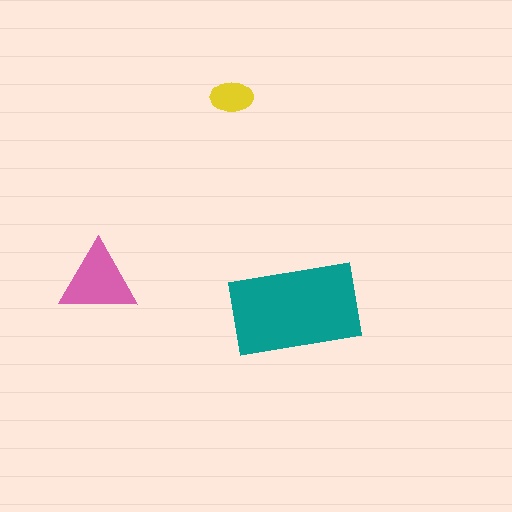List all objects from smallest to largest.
The yellow ellipse, the pink triangle, the teal rectangle.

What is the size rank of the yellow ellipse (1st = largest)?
3rd.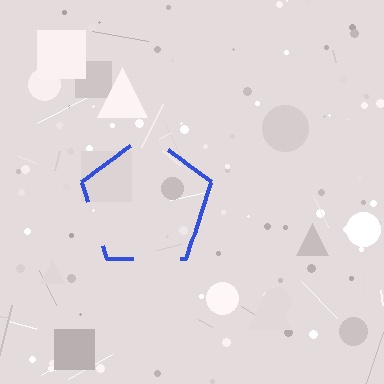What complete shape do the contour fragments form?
The contour fragments form a pentagon.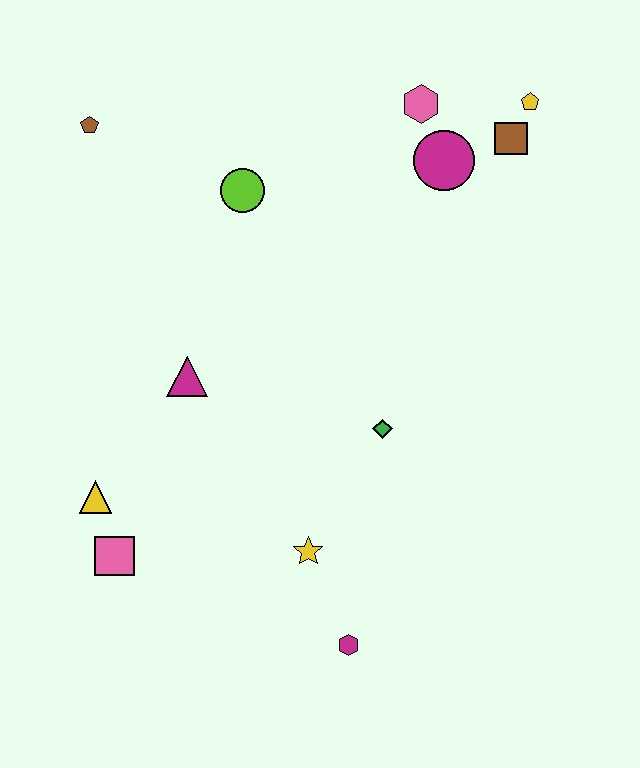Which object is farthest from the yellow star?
The yellow pentagon is farthest from the yellow star.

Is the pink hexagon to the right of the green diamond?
Yes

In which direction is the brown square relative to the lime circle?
The brown square is to the right of the lime circle.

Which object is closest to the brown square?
The yellow pentagon is closest to the brown square.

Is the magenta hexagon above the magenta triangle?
No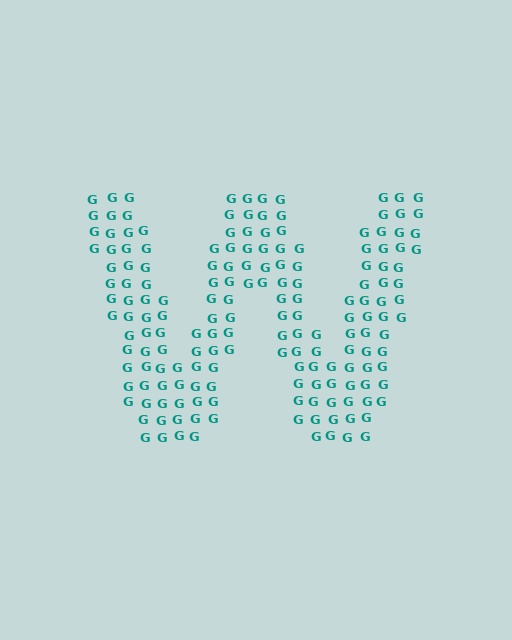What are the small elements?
The small elements are letter G's.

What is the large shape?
The large shape is the letter W.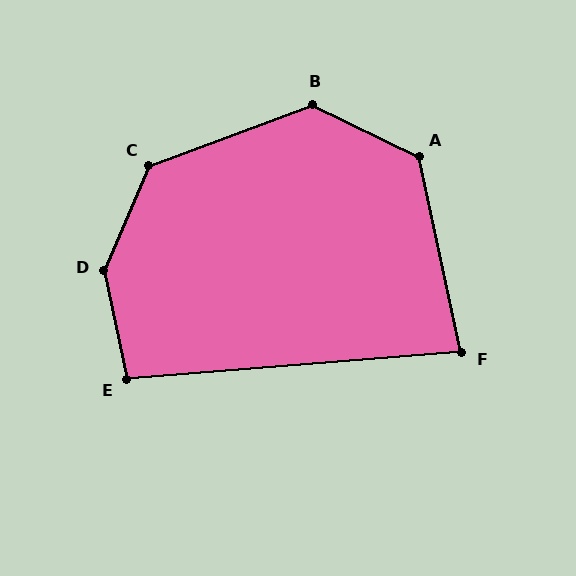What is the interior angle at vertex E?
Approximately 97 degrees (obtuse).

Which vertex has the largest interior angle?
D, at approximately 145 degrees.